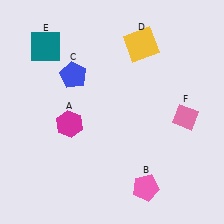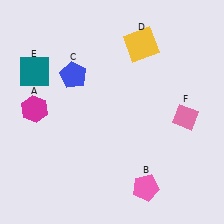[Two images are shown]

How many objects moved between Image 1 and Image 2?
2 objects moved between the two images.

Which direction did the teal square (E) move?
The teal square (E) moved down.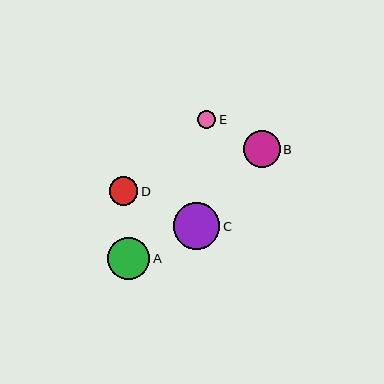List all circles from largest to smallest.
From largest to smallest: C, A, B, D, E.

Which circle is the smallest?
Circle E is the smallest with a size of approximately 18 pixels.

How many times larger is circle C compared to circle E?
Circle C is approximately 2.5 times the size of circle E.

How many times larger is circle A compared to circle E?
Circle A is approximately 2.3 times the size of circle E.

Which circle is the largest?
Circle C is the largest with a size of approximately 46 pixels.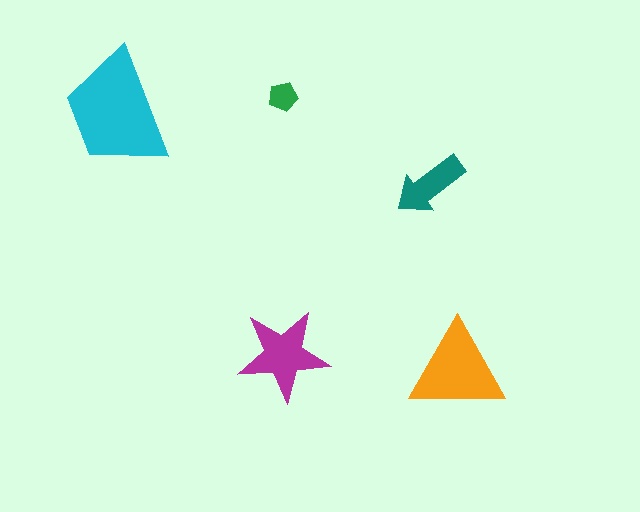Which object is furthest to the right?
The orange triangle is rightmost.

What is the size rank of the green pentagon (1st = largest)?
5th.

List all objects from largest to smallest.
The cyan trapezoid, the orange triangle, the magenta star, the teal arrow, the green pentagon.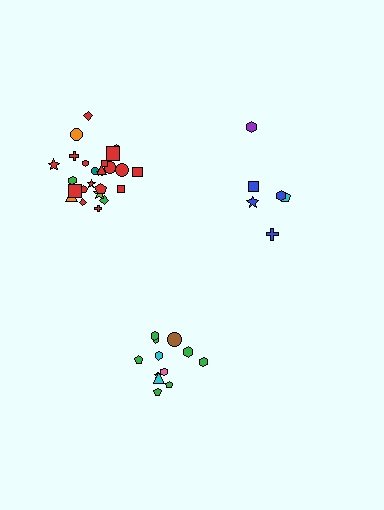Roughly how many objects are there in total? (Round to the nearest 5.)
Roughly 45 objects in total.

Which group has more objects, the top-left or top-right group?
The top-left group.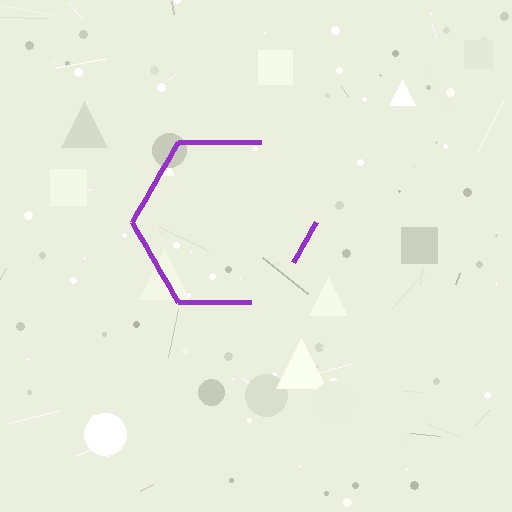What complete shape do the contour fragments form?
The contour fragments form a hexagon.